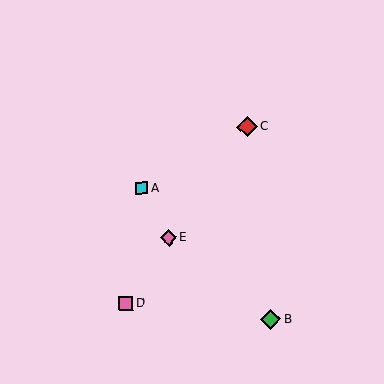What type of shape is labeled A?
Shape A is a cyan square.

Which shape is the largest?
The green diamond (labeled B) is the largest.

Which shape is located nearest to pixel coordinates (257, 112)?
The red diamond (labeled C) at (247, 126) is nearest to that location.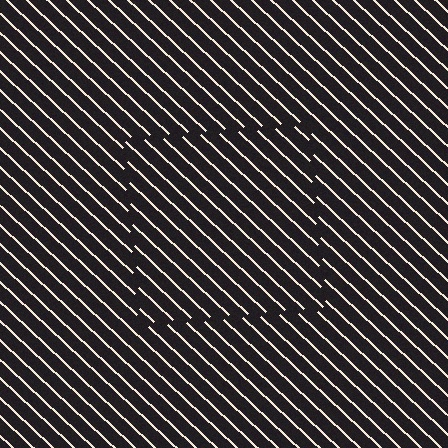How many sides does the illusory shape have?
4 sides — the line-ends trace a square.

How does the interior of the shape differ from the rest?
The interior of the shape contains the same grating, shifted by half a period — the contour is defined by the phase discontinuity where line-ends from the inner and outer gratings abut.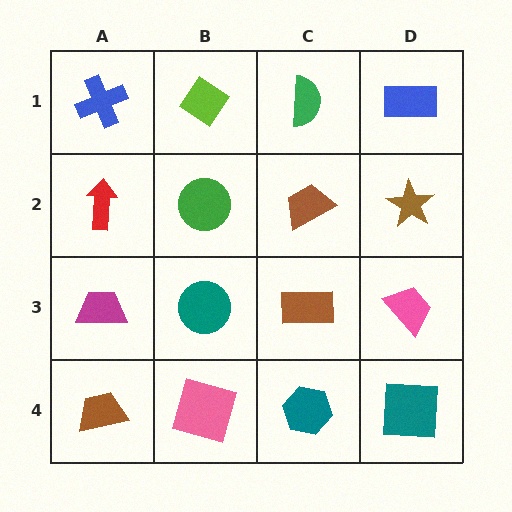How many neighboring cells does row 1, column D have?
2.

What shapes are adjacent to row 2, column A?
A blue cross (row 1, column A), a magenta trapezoid (row 3, column A), a green circle (row 2, column B).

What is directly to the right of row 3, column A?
A teal circle.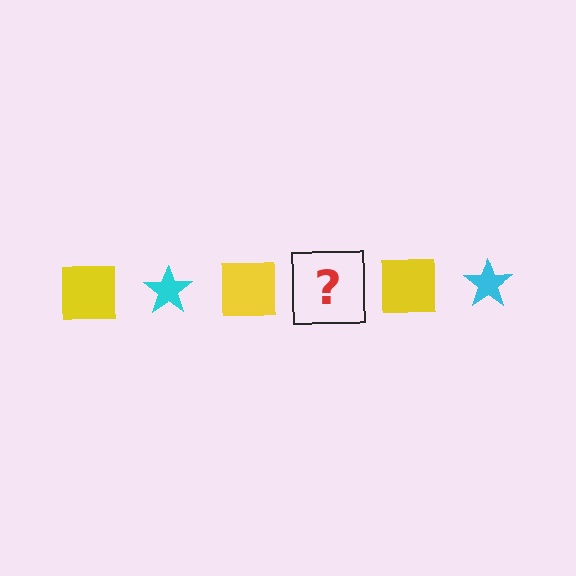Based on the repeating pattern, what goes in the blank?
The blank should be a cyan star.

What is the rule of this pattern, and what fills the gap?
The rule is that the pattern alternates between yellow square and cyan star. The gap should be filled with a cyan star.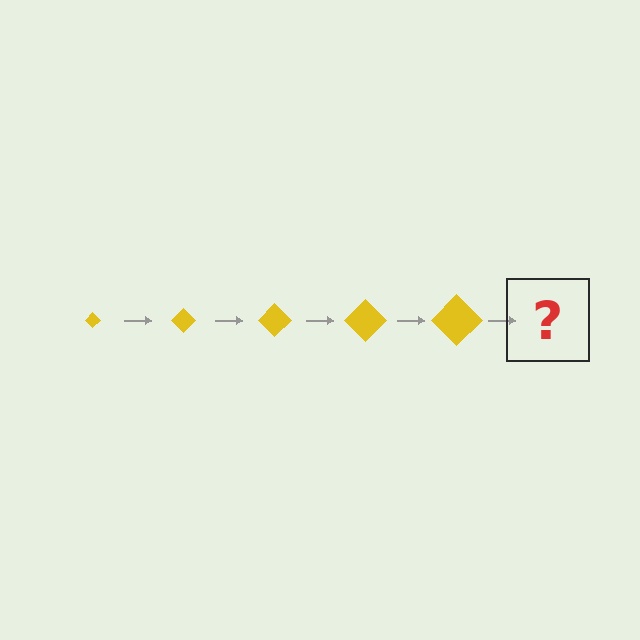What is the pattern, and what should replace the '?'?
The pattern is that the diamond gets progressively larger each step. The '?' should be a yellow diamond, larger than the previous one.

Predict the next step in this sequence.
The next step is a yellow diamond, larger than the previous one.